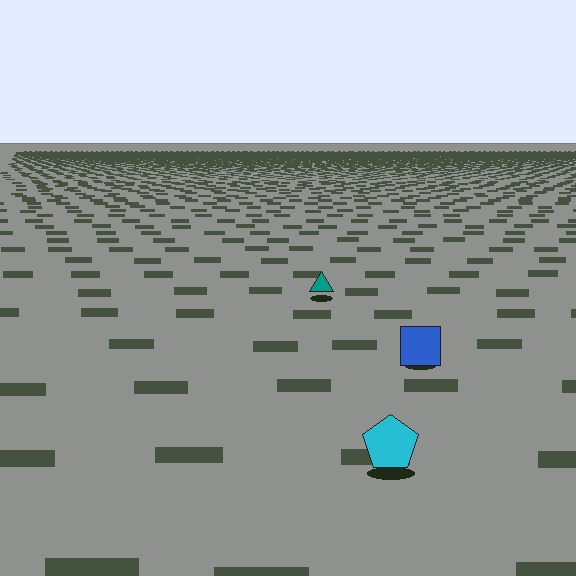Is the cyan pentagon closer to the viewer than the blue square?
Yes. The cyan pentagon is closer — you can tell from the texture gradient: the ground texture is coarser near it.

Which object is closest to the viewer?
The cyan pentagon is closest. The texture marks near it are larger and more spread out.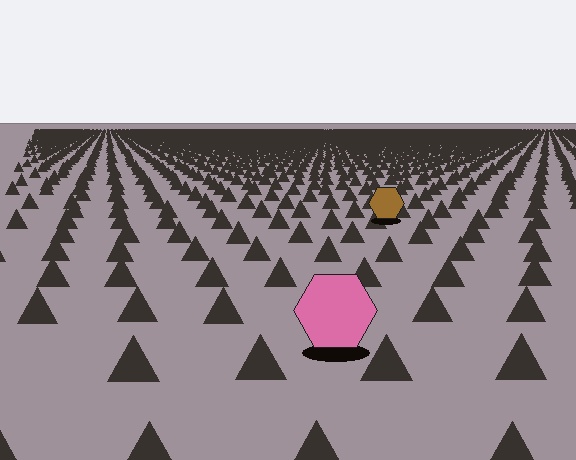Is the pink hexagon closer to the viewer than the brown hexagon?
Yes. The pink hexagon is closer — you can tell from the texture gradient: the ground texture is coarser near it.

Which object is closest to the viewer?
The pink hexagon is closest. The texture marks near it are larger and more spread out.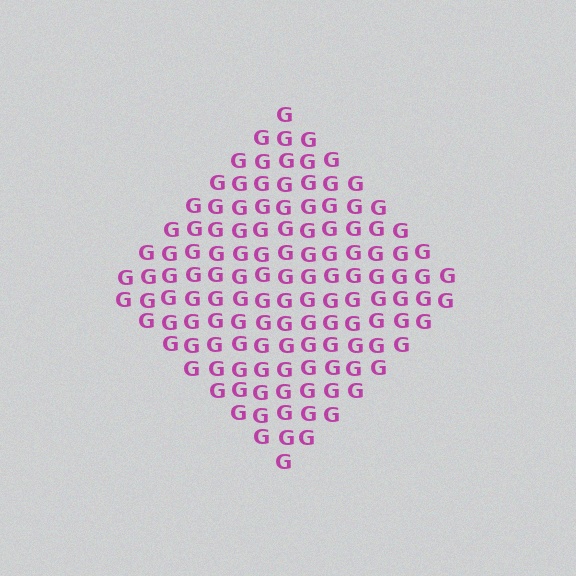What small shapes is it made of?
It is made of small letter G's.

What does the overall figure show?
The overall figure shows a diamond.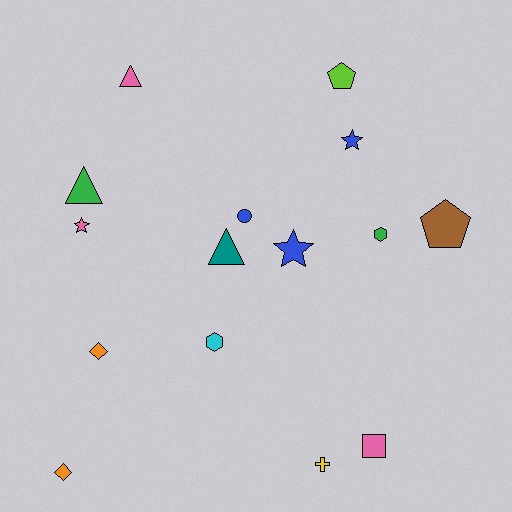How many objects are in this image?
There are 15 objects.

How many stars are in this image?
There are 3 stars.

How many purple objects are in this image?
There are no purple objects.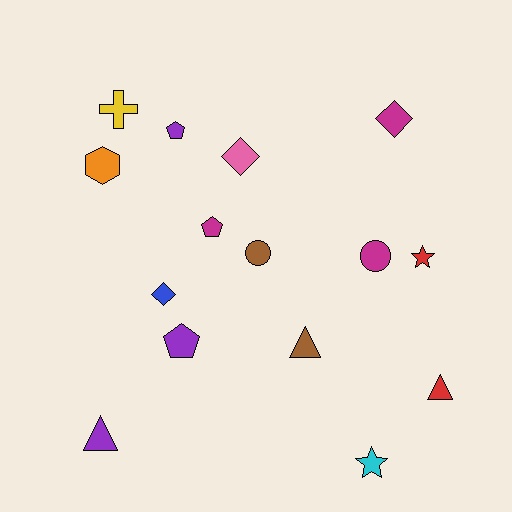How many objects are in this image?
There are 15 objects.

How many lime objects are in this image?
There are no lime objects.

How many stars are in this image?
There are 2 stars.